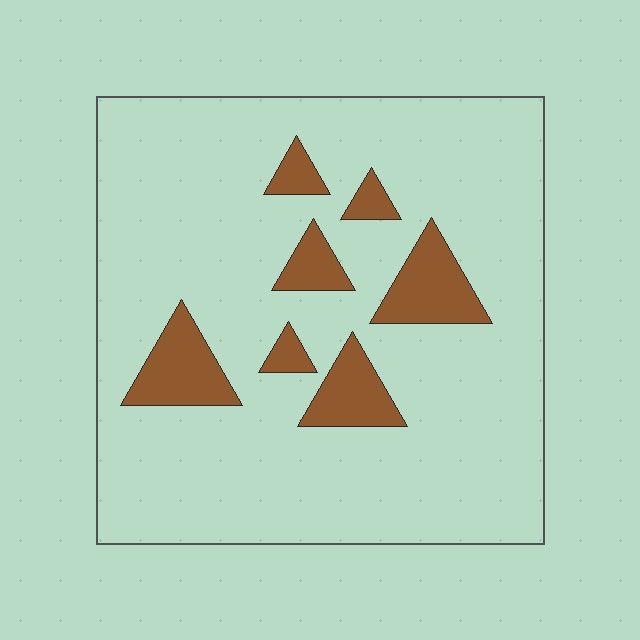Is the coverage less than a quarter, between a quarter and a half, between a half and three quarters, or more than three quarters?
Less than a quarter.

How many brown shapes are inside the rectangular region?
7.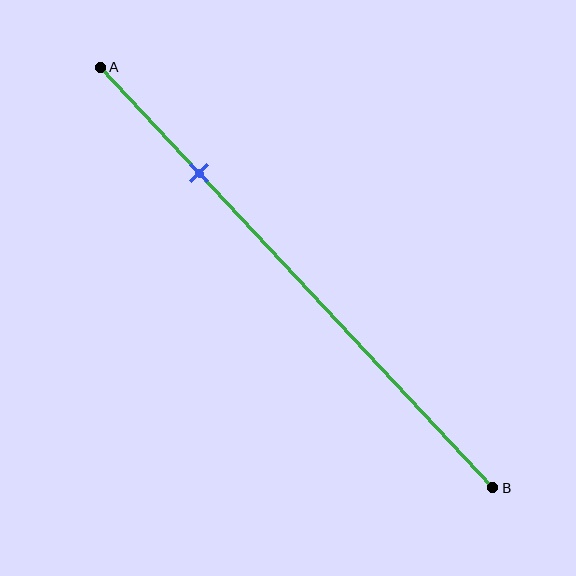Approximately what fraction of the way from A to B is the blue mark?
The blue mark is approximately 25% of the way from A to B.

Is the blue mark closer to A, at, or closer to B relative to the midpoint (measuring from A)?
The blue mark is closer to point A than the midpoint of segment AB.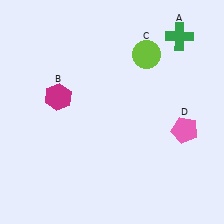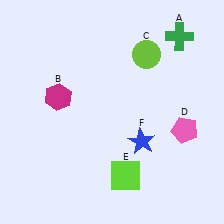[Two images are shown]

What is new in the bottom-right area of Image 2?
A lime square (E) was added in the bottom-right area of Image 2.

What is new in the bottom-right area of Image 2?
A blue star (F) was added in the bottom-right area of Image 2.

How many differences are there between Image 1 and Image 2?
There are 2 differences between the two images.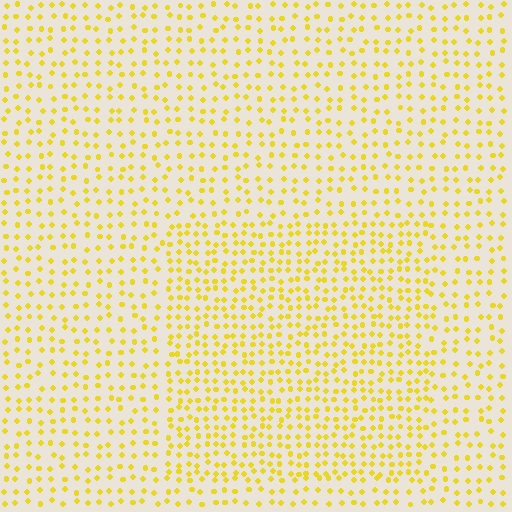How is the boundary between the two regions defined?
The boundary is defined by a change in element density (approximately 1.6x ratio). All elements are the same color, size, and shape.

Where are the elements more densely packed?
The elements are more densely packed inside the rectangle boundary.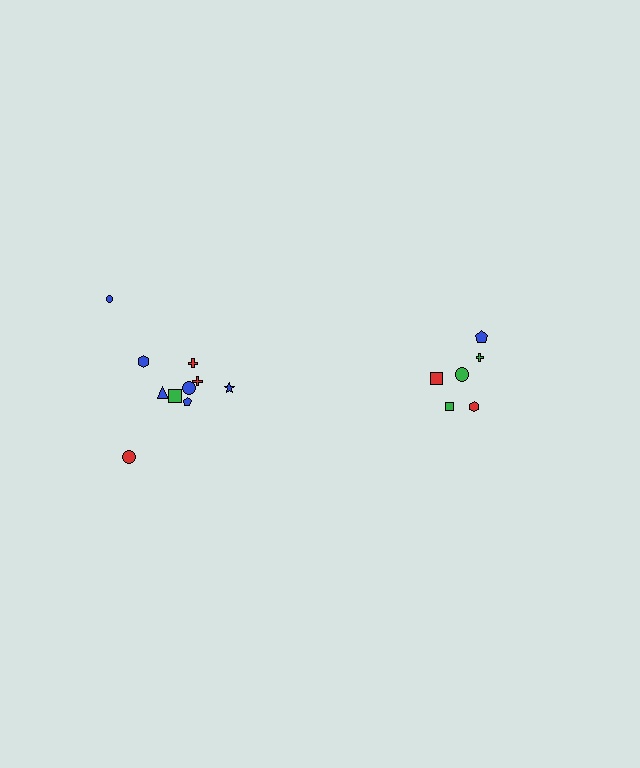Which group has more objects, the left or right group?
The left group.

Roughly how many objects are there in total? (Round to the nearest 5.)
Roughly 15 objects in total.